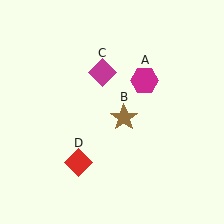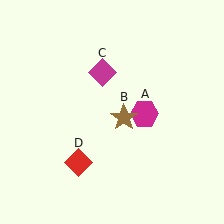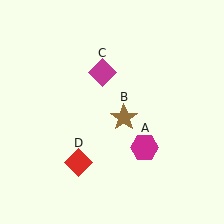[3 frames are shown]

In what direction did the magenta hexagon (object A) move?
The magenta hexagon (object A) moved down.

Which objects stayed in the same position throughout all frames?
Brown star (object B) and magenta diamond (object C) and red diamond (object D) remained stationary.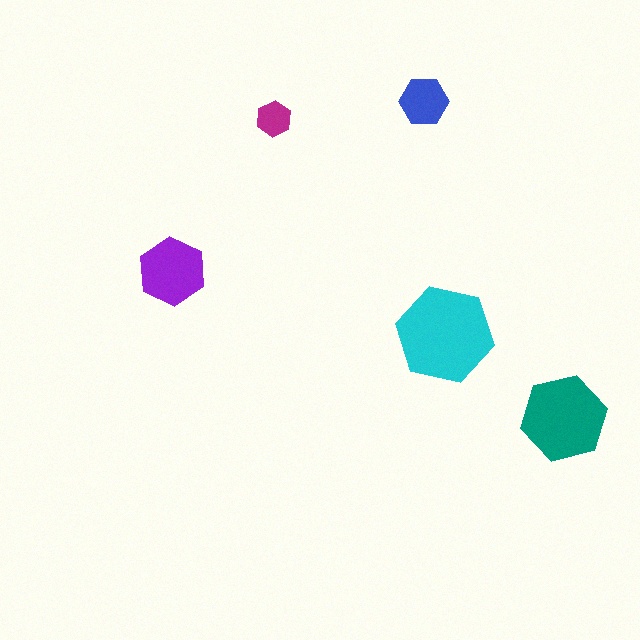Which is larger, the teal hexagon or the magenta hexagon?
The teal one.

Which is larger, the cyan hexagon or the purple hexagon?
The cyan one.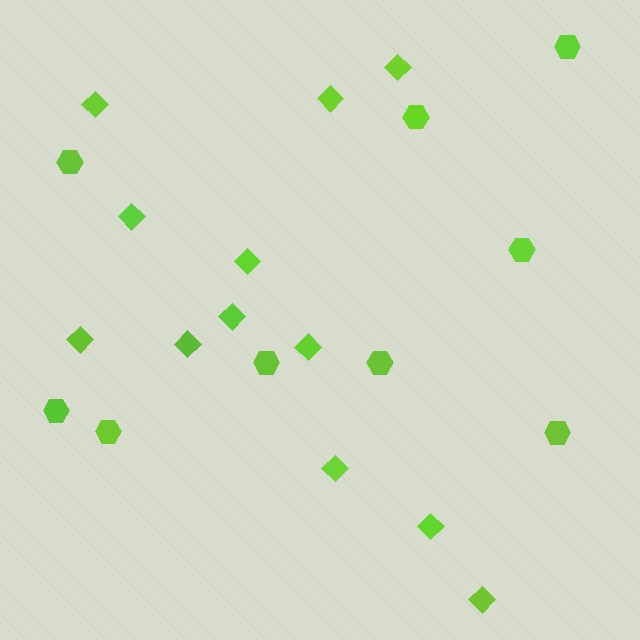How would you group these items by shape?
There are 2 groups: one group of diamonds (12) and one group of hexagons (9).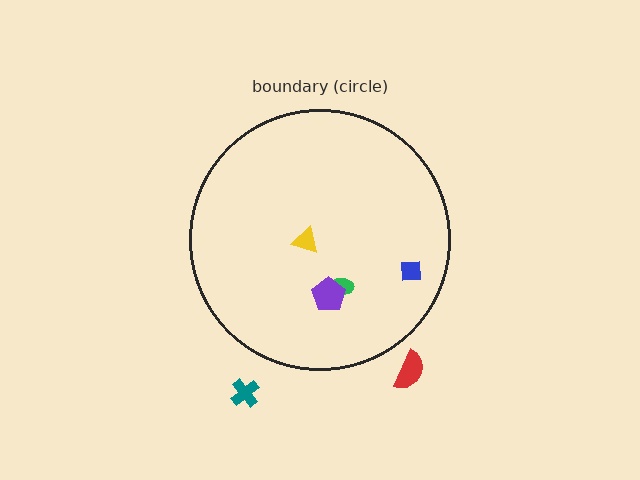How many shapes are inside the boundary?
4 inside, 2 outside.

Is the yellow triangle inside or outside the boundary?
Inside.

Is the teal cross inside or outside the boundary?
Outside.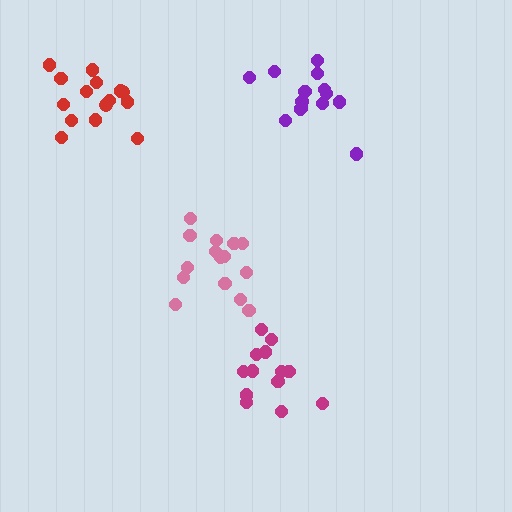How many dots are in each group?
Group 1: 14 dots, Group 2: 13 dots, Group 3: 15 dots, Group 4: 15 dots (57 total).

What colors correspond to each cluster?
The clusters are colored: purple, magenta, pink, red.